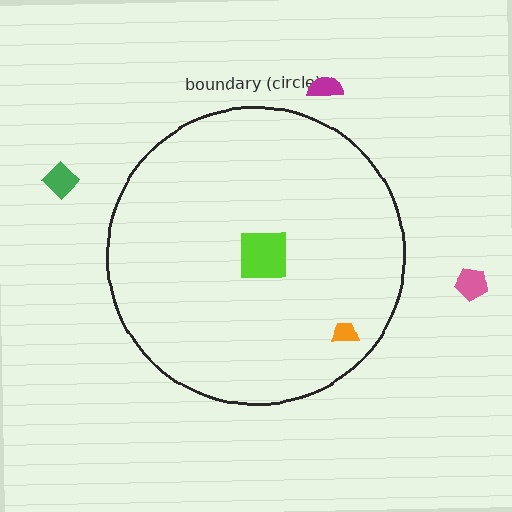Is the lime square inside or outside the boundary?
Inside.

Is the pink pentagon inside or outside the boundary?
Outside.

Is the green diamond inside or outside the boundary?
Outside.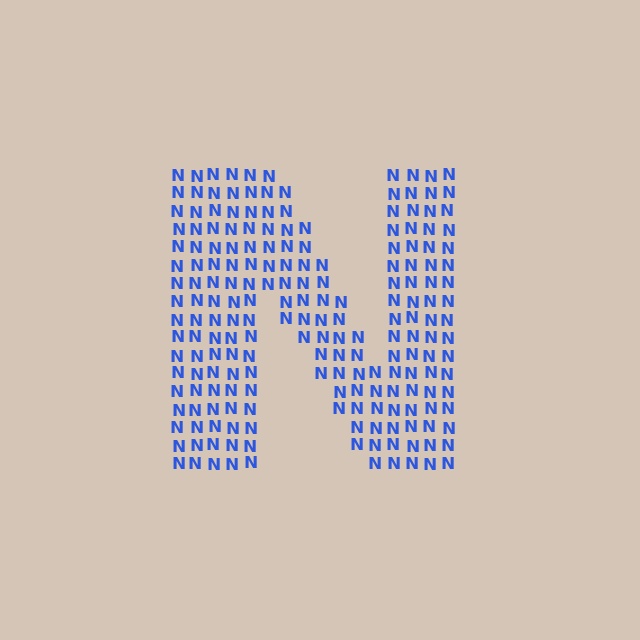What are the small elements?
The small elements are letter N's.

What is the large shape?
The large shape is the letter N.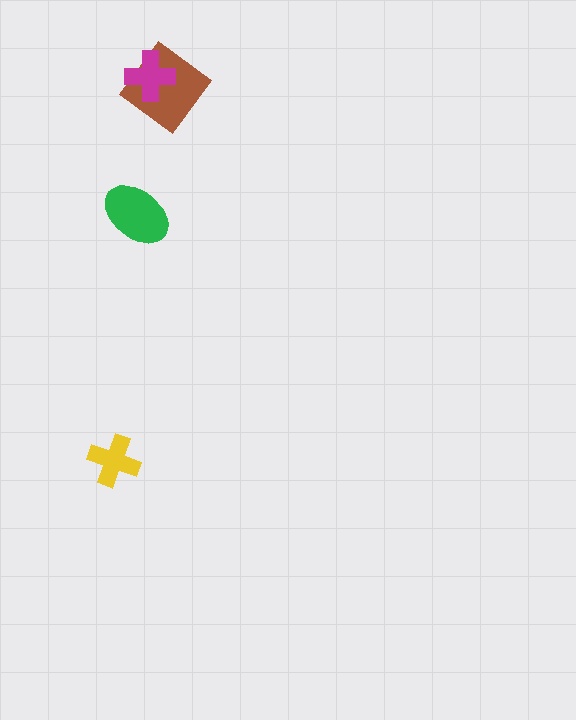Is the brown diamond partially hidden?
Yes, it is partially covered by another shape.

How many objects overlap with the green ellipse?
0 objects overlap with the green ellipse.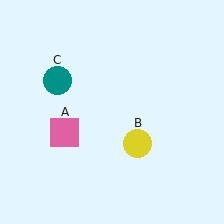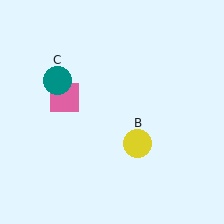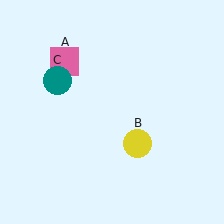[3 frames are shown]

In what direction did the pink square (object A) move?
The pink square (object A) moved up.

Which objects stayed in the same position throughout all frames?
Yellow circle (object B) and teal circle (object C) remained stationary.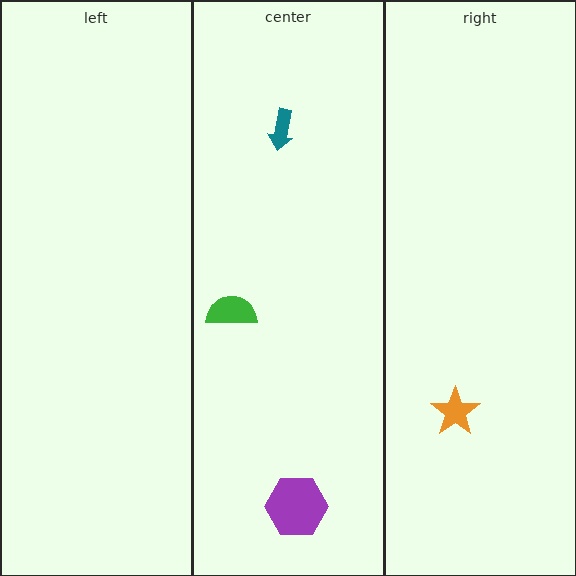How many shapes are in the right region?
1.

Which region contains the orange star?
The right region.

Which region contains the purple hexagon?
The center region.